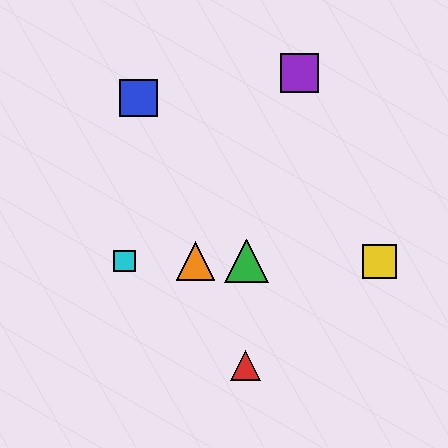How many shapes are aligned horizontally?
4 shapes (the green triangle, the yellow square, the orange triangle, the cyan square) are aligned horizontally.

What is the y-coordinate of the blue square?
The blue square is at y≈98.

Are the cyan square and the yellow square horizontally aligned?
Yes, both are at y≈261.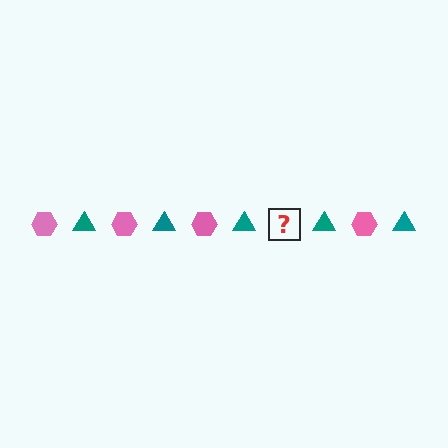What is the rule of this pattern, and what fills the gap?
The rule is that the pattern alternates between pink hexagon and teal triangle. The gap should be filled with a pink hexagon.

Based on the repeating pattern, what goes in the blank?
The blank should be a pink hexagon.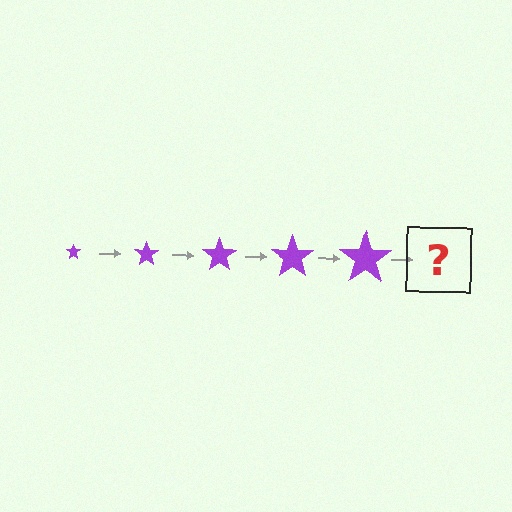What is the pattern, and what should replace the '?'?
The pattern is that the star gets progressively larger each step. The '?' should be a purple star, larger than the previous one.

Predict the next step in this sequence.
The next step is a purple star, larger than the previous one.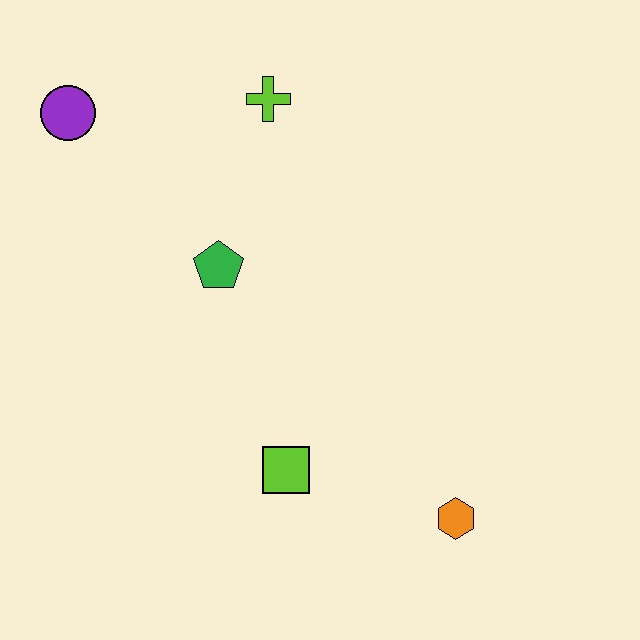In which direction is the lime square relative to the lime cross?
The lime square is below the lime cross.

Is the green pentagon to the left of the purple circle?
No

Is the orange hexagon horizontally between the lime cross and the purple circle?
No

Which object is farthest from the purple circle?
The orange hexagon is farthest from the purple circle.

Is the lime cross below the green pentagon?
No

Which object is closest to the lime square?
The orange hexagon is closest to the lime square.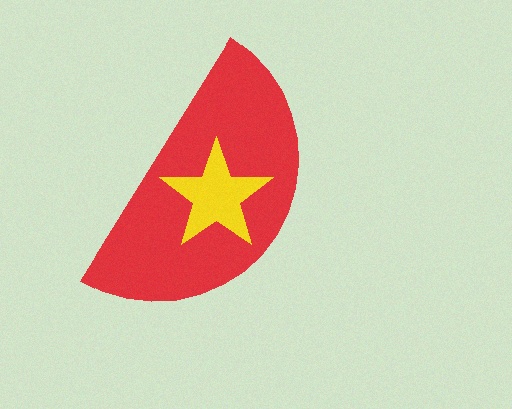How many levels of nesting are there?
2.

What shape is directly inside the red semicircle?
The yellow star.